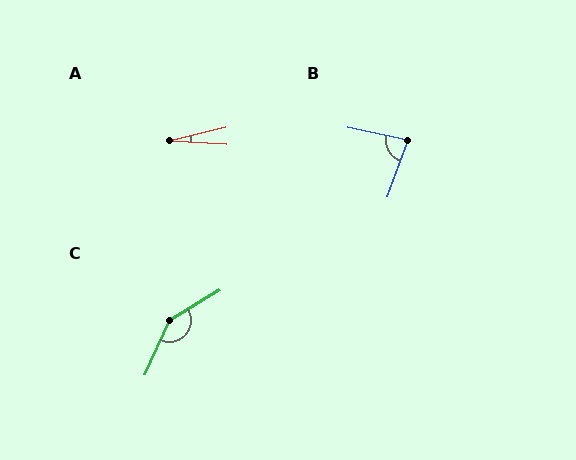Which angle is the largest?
C, at approximately 145 degrees.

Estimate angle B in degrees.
Approximately 82 degrees.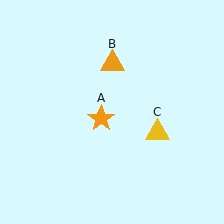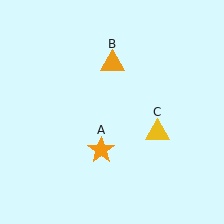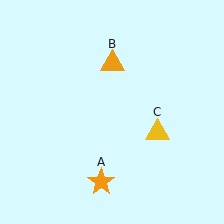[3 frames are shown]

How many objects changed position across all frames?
1 object changed position: orange star (object A).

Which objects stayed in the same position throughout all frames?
Orange triangle (object B) and yellow triangle (object C) remained stationary.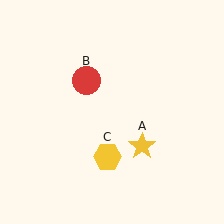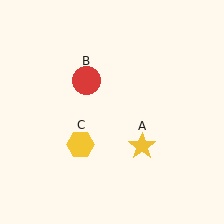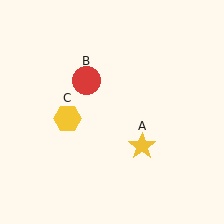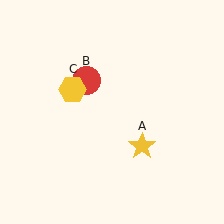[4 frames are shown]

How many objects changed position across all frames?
1 object changed position: yellow hexagon (object C).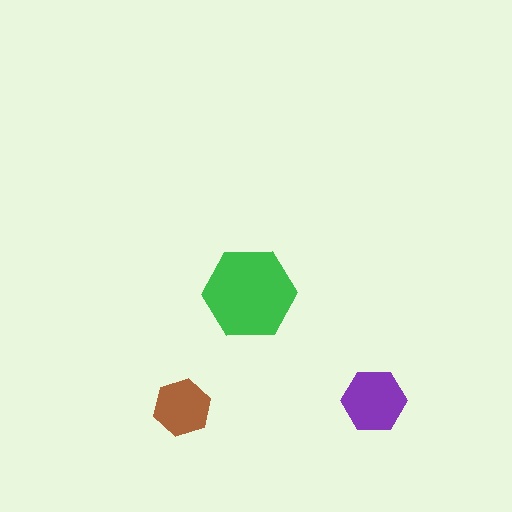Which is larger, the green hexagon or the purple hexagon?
The green one.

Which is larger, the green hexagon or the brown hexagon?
The green one.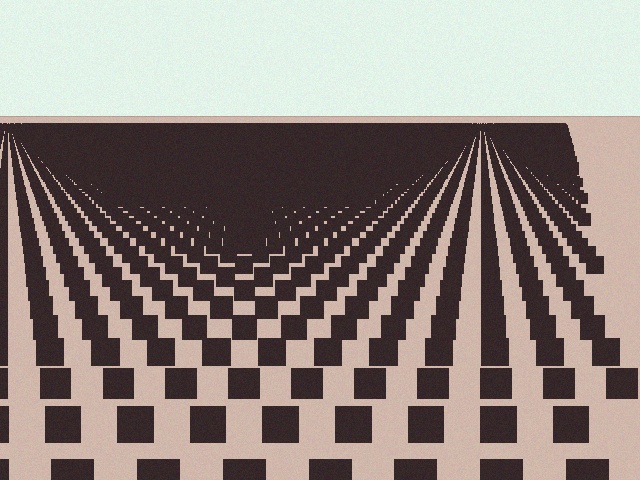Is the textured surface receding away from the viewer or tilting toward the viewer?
The surface is receding away from the viewer. Texture elements get smaller and denser toward the top.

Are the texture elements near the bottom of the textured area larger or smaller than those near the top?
Larger. Near the bottom, elements are closer to the viewer and appear at a bigger on-screen size.